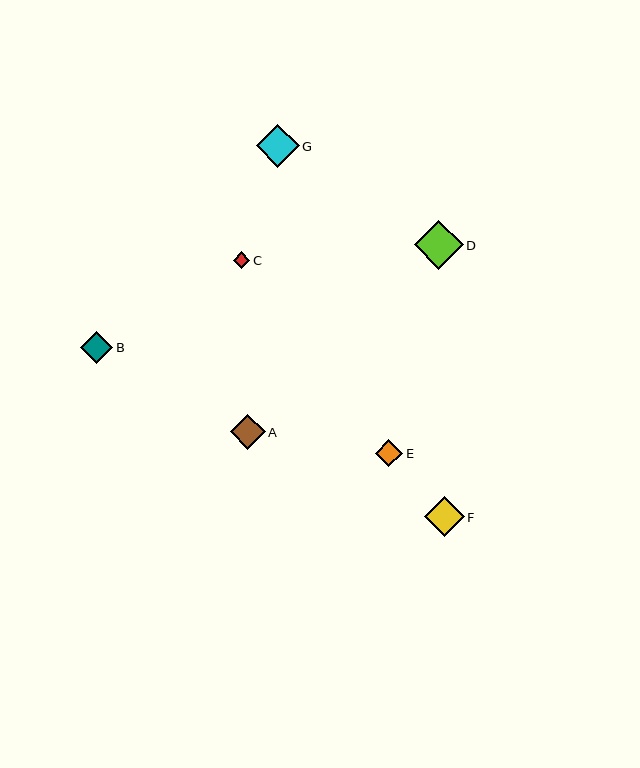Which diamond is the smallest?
Diamond C is the smallest with a size of approximately 16 pixels.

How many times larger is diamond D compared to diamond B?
Diamond D is approximately 1.5 times the size of diamond B.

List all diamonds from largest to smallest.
From largest to smallest: D, G, F, A, B, E, C.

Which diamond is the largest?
Diamond D is the largest with a size of approximately 49 pixels.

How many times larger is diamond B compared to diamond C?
Diamond B is approximately 2.0 times the size of diamond C.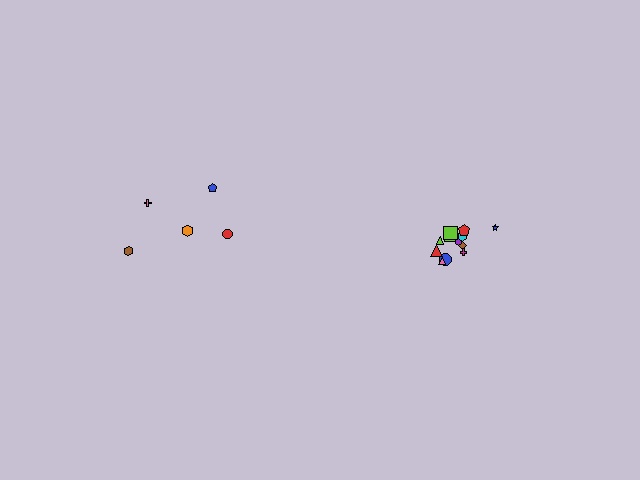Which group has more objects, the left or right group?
The right group.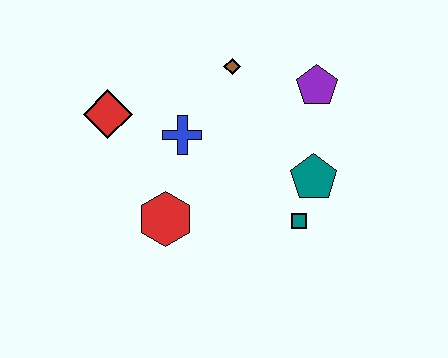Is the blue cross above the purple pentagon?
No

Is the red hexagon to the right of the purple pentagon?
No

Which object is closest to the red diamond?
The blue cross is closest to the red diamond.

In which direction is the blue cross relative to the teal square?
The blue cross is to the left of the teal square.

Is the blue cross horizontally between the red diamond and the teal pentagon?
Yes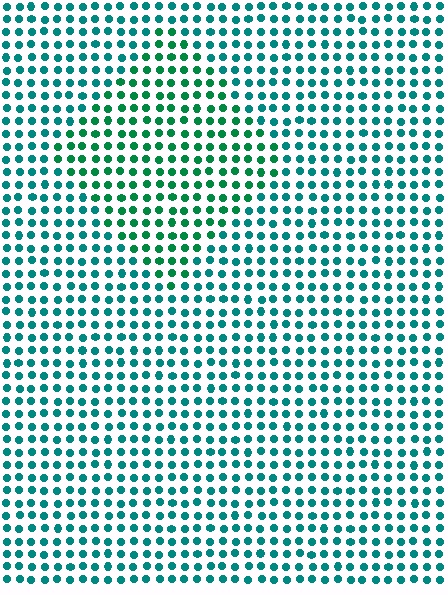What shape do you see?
I see a diamond.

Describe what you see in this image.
The image is filled with small teal elements in a uniform arrangement. A diamond-shaped region is visible where the elements are tinted to a slightly different hue, forming a subtle color boundary.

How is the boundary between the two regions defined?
The boundary is defined purely by a slight shift in hue (about 28 degrees). Spacing, size, and orientation are identical on both sides.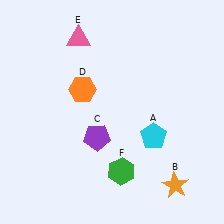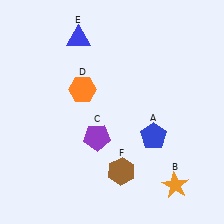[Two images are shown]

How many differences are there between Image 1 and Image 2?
There are 3 differences between the two images.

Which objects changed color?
A changed from cyan to blue. E changed from pink to blue. F changed from green to brown.